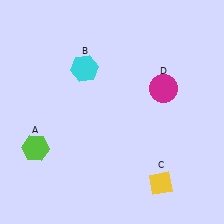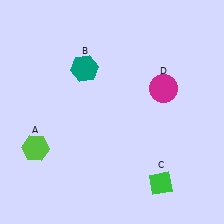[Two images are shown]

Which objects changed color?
B changed from cyan to teal. C changed from yellow to green.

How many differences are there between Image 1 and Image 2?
There are 2 differences between the two images.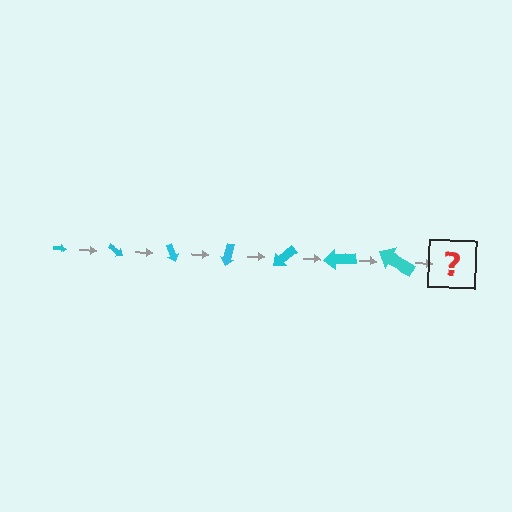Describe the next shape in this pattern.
It should be an arrow, larger than the previous one and rotated 245 degrees from the start.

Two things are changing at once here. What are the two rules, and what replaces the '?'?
The two rules are that the arrow grows larger each step and it rotates 35 degrees each step. The '?' should be an arrow, larger than the previous one and rotated 245 degrees from the start.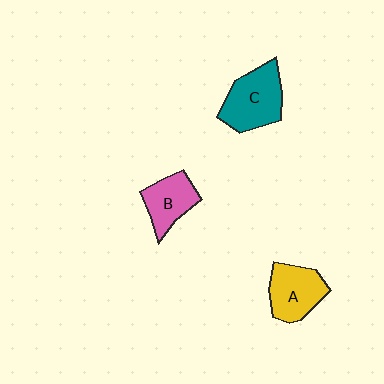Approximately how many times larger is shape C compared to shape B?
Approximately 1.4 times.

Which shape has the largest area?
Shape C (teal).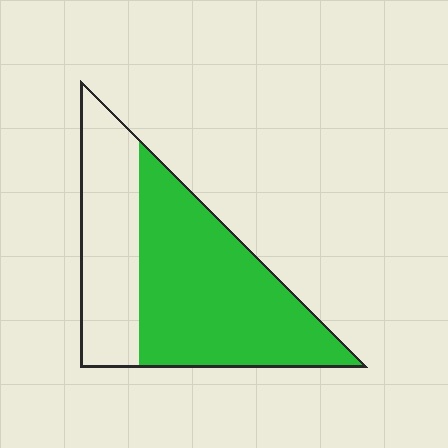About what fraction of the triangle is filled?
About five eighths (5/8).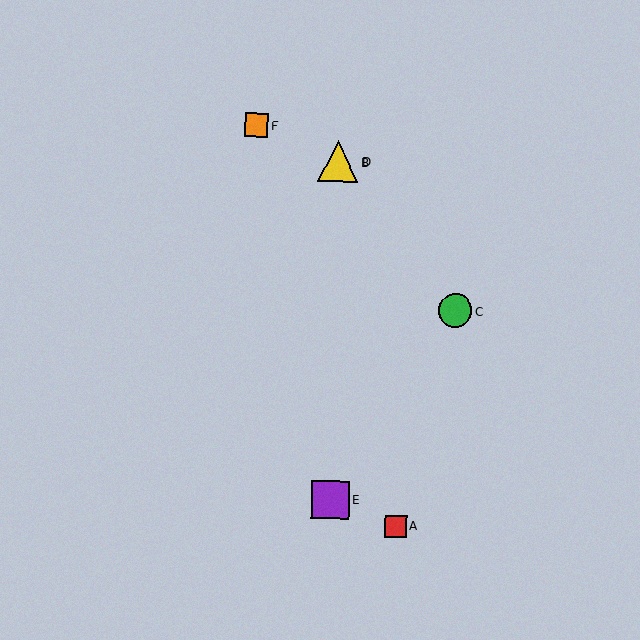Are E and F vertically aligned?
No, E is at x≈331 and F is at x≈256.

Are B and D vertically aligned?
Yes, both are at x≈338.